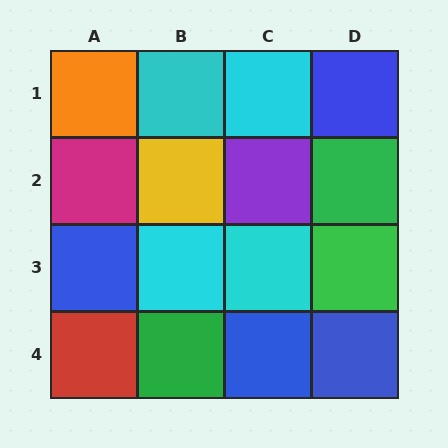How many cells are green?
3 cells are green.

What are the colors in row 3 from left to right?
Blue, cyan, cyan, green.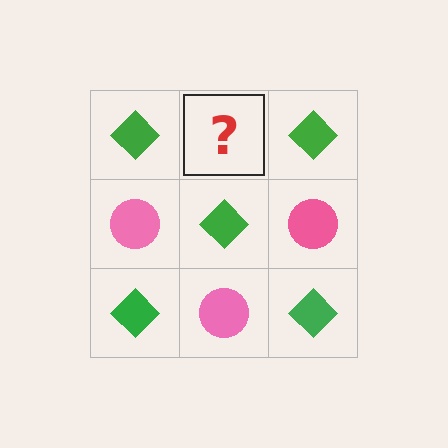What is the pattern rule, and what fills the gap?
The rule is that it alternates green diamond and pink circle in a checkerboard pattern. The gap should be filled with a pink circle.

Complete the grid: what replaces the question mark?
The question mark should be replaced with a pink circle.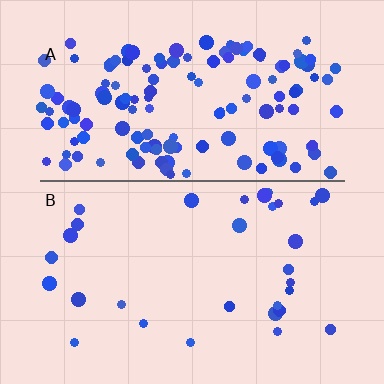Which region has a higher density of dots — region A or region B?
A (the top).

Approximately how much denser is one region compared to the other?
Approximately 4.4× — region A over region B.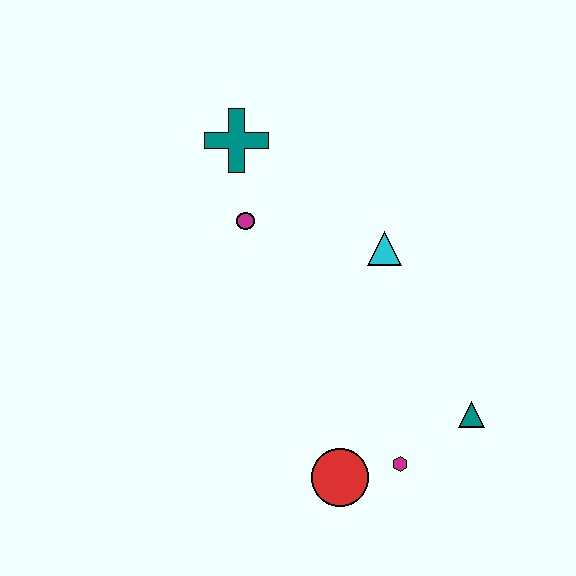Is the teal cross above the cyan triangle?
Yes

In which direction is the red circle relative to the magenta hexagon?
The red circle is to the left of the magenta hexagon.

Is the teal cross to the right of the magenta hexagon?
No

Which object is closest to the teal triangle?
The magenta hexagon is closest to the teal triangle.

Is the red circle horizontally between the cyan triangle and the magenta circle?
Yes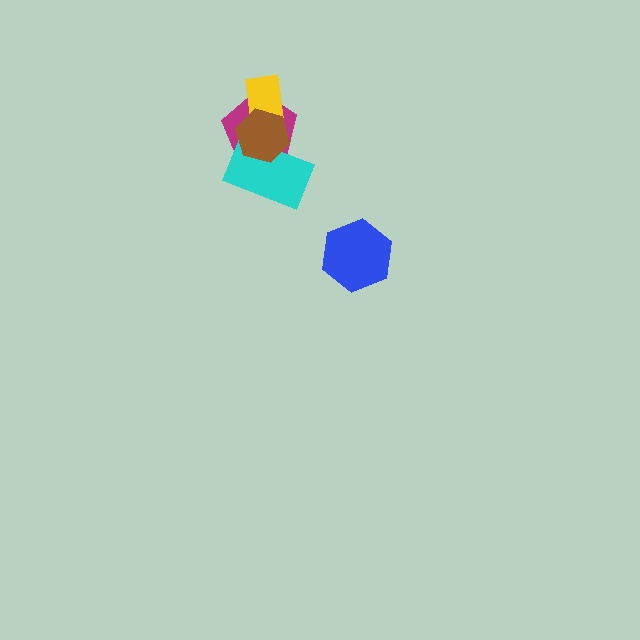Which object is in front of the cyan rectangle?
The brown hexagon is in front of the cyan rectangle.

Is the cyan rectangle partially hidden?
Yes, it is partially covered by another shape.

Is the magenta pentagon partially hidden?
Yes, it is partially covered by another shape.